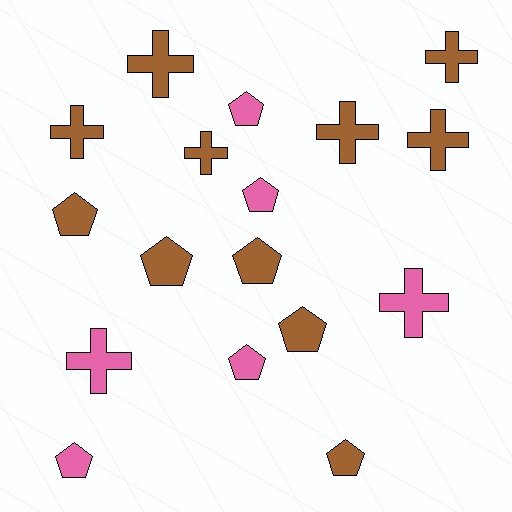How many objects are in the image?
There are 17 objects.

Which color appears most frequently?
Brown, with 11 objects.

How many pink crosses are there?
There are 2 pink crosses.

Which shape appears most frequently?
Pentagon, with 9 objects.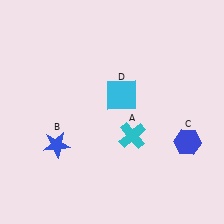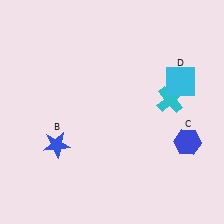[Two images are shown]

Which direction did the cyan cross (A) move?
The cyan cross (A) moved right.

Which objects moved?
The objects that moved are: the cyan cross (A), the cyan square (D).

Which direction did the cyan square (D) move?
The cyan square (D) moved right.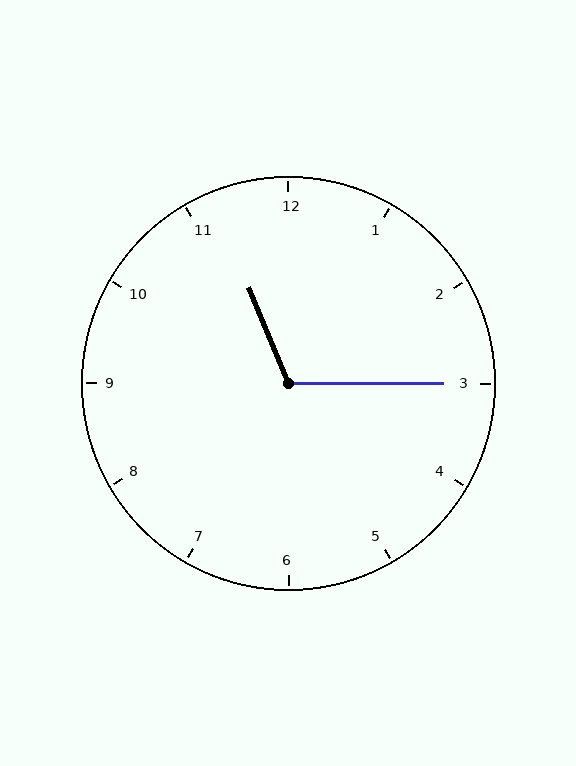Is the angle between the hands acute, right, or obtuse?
It is obtuse.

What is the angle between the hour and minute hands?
Approximately 112 degrees.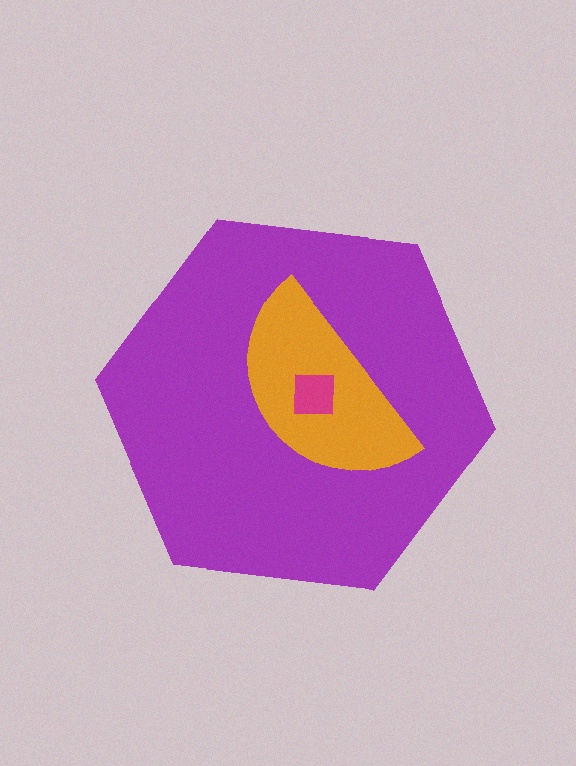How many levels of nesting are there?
3.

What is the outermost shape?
The purple hexagon.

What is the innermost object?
The magenta square.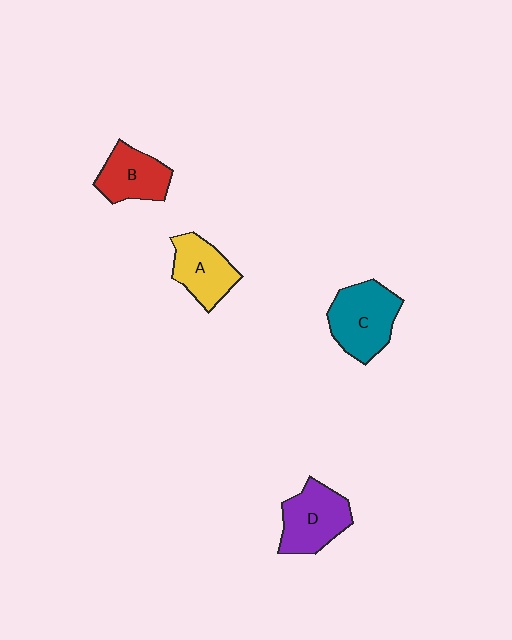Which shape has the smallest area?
Shape B (red).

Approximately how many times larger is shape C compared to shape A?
Approximately 1.3 times.